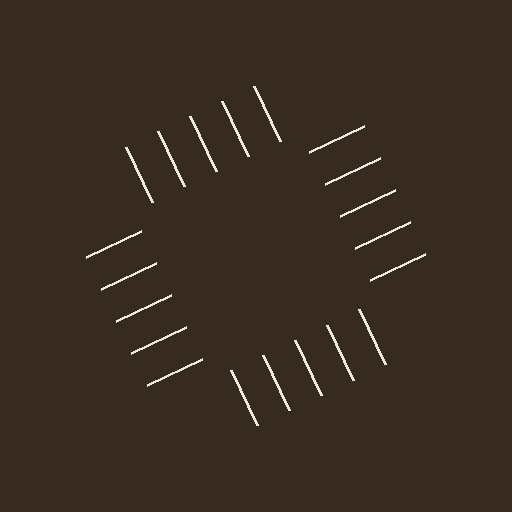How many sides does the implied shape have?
4 sides — the line-ends trace a square.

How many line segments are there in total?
20 — 5 along each of the 4 edges.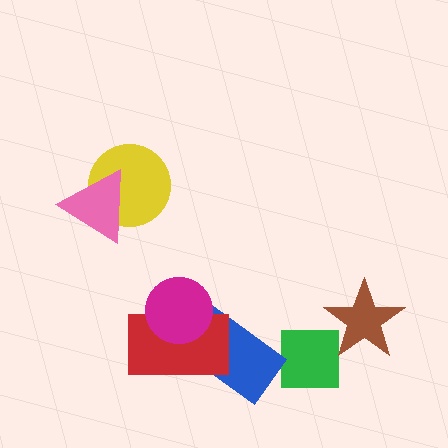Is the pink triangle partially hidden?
No, no other shape covers it.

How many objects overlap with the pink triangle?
1 object overlaps with the pink triangle.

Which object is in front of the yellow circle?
The pink triangle is in front of the yellow circle.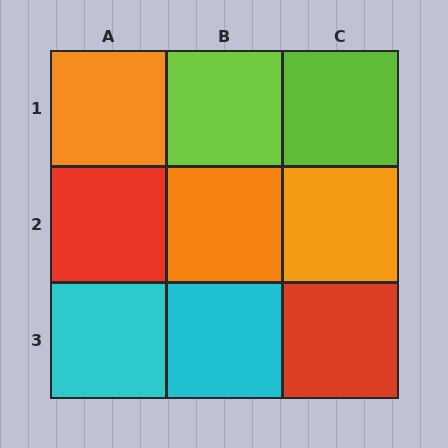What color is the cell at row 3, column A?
Cyan.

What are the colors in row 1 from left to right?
Orange, lime, lime.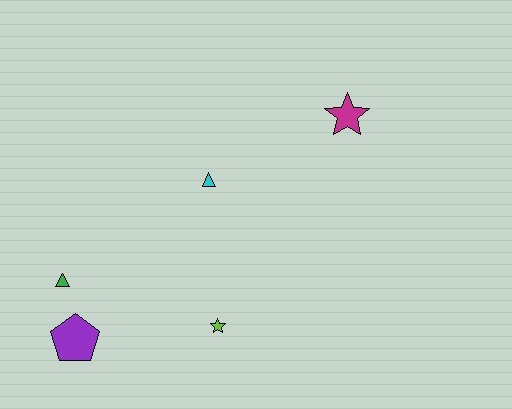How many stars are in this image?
There are 2 stars.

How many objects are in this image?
There are 5 objects.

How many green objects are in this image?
There is 1 green object.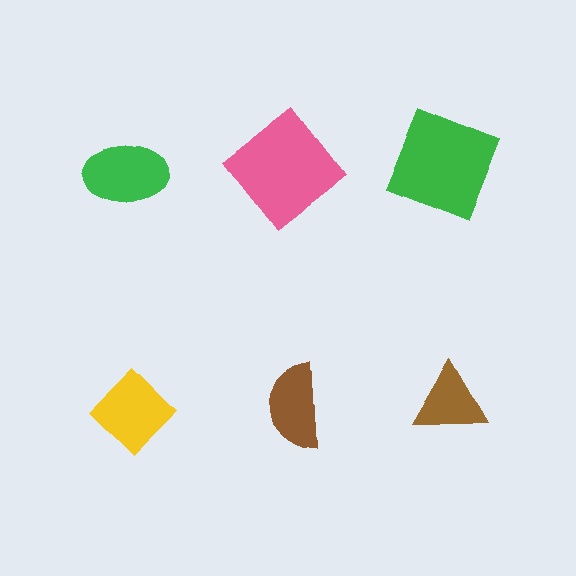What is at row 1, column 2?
A pink diamond.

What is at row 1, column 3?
A green square.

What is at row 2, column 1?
A yellow diamond.